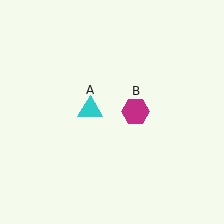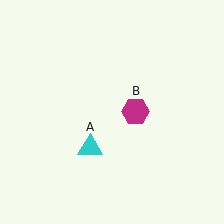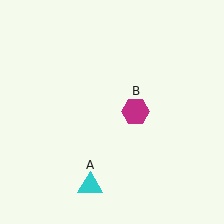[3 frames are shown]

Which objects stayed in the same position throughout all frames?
Magenta hexagon (object B) remained stationary.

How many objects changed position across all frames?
1 object changed position: cyan triangle (object A).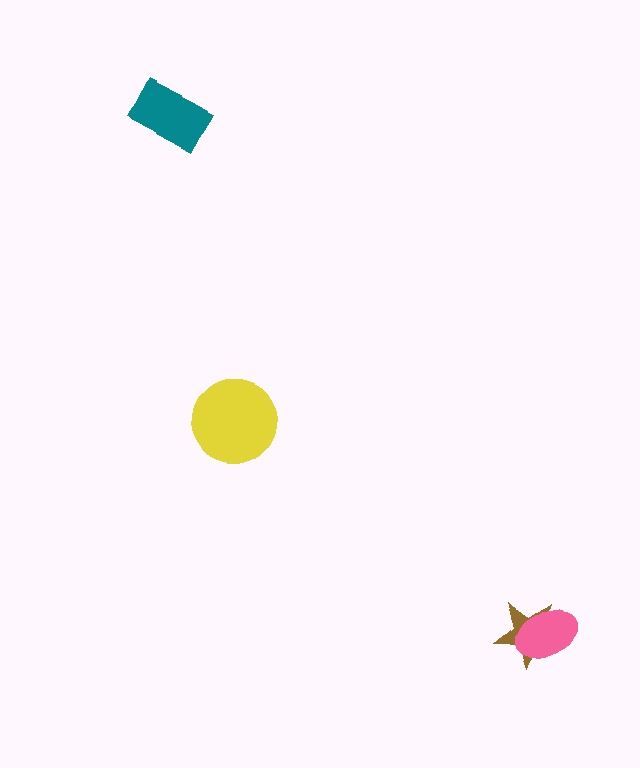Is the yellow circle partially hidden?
No, no other shape covers it.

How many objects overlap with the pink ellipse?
1 object overlaps with the pink ellipse.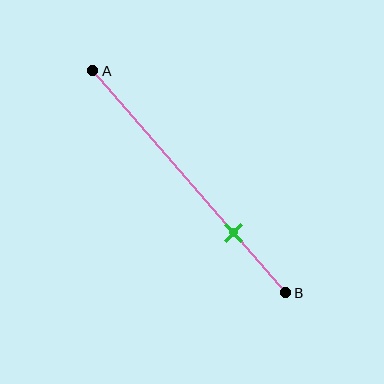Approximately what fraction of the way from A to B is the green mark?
The green mark is approximately 75% of the way from A to B.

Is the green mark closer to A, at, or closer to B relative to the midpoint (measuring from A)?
The green mark is closer to point B than the midpoint of segment AB.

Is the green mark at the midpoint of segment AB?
No, the mark is at about 75% from A, not at the 50% midpoint.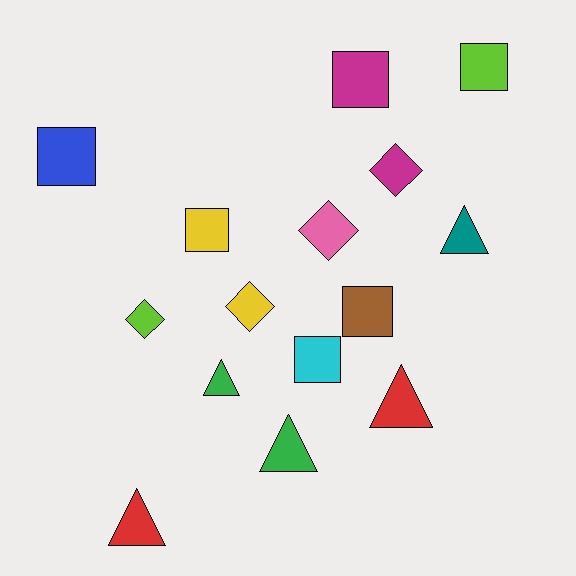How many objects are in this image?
There are 15 objects.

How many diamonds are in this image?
There are 4 diamonds.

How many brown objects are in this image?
There is 1 brown object.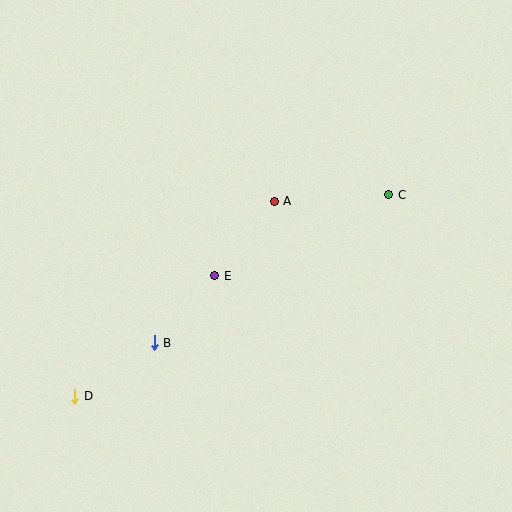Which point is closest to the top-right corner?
Point C is closest to the top-right corner.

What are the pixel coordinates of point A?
Point A is at (274, 201).